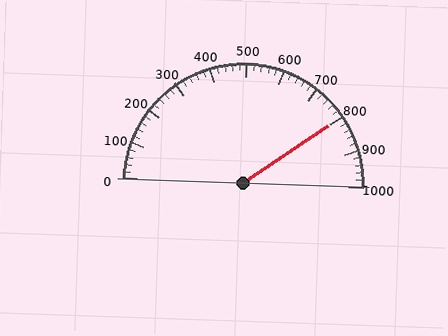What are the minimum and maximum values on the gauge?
The gauge ranges from 0 to 1000.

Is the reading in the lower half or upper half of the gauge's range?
The reading is in the upper half of the range (0 to 1000).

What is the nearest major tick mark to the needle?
The nearest major tick mark is 800.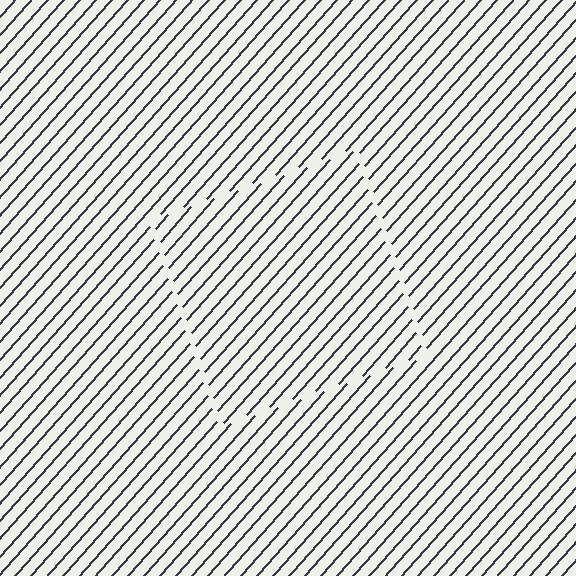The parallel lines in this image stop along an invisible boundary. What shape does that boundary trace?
An illusory square. The interior of the shape contains the same grating, shifted by half a period — the contour is defined by the phase discontinuity where line-ends from the inner and outer gratings abut.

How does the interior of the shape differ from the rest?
The interior of the shape contains the same grating, shifted by half a period — the contour is defined by the phase discontinuity where line-ends from the inner and outer gratings abut.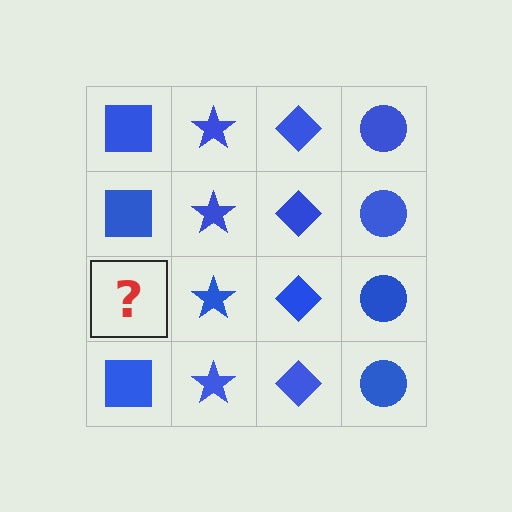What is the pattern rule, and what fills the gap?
The rule is that each column has a consistent shape. The gap should be filled with a blue square.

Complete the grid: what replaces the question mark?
The question mark should be replaced with a blue square.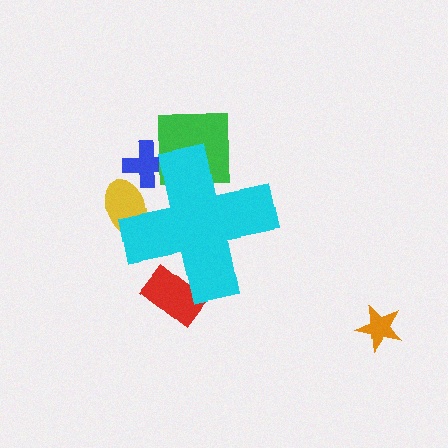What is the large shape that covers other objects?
A cyan cross.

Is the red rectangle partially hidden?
Yes, the red rectangle is partially hidden behind the cyan cross.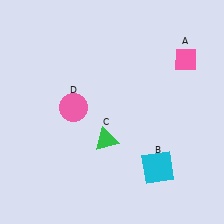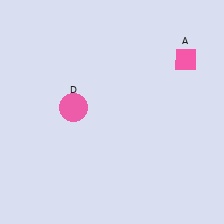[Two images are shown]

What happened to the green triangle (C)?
The green triangle (C) was removed in Image 2. It was in the bottom-left area of Image 1.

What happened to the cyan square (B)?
The cyan square (B) was removed in Image 2. It was in the bottom-right area of Image 1.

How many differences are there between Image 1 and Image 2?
There are 2 differences between the two images.